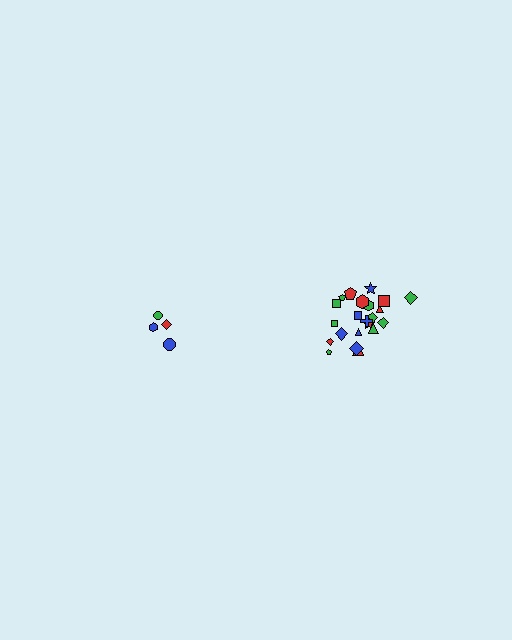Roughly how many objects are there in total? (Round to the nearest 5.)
Roughly 25 objects in total.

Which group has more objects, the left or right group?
The right group.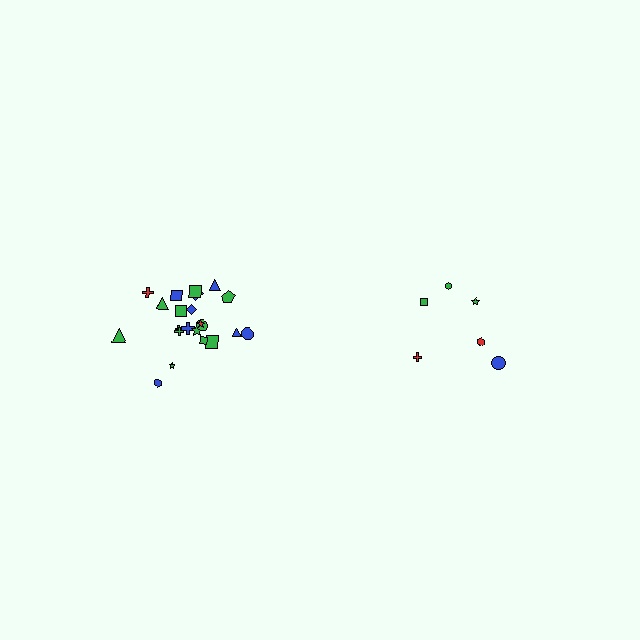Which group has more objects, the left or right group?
The left group.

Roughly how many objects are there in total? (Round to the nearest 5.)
Roughly 30 objects in total.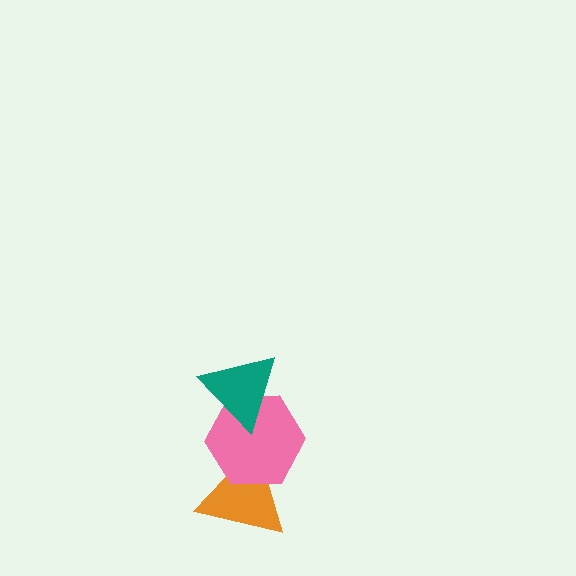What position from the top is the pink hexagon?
The pink hexagon is 2nd from the top.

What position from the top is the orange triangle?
The orange triangle is 3rd from the top.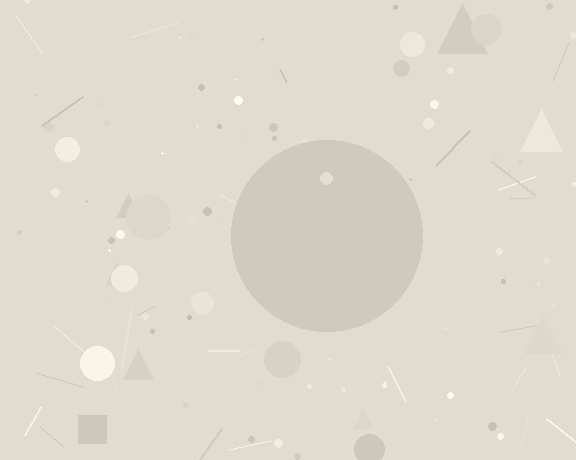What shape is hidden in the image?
A circle is hidden in the image.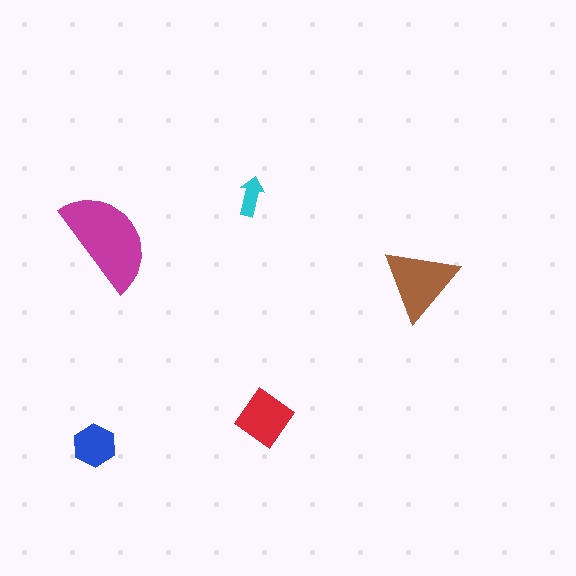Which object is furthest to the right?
The brown triangle is rightmost.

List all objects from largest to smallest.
The magenta semicircle, the brown triangle, the red diamond, the blue hexagon, the cyan arrow.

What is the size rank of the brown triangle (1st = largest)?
2nd.